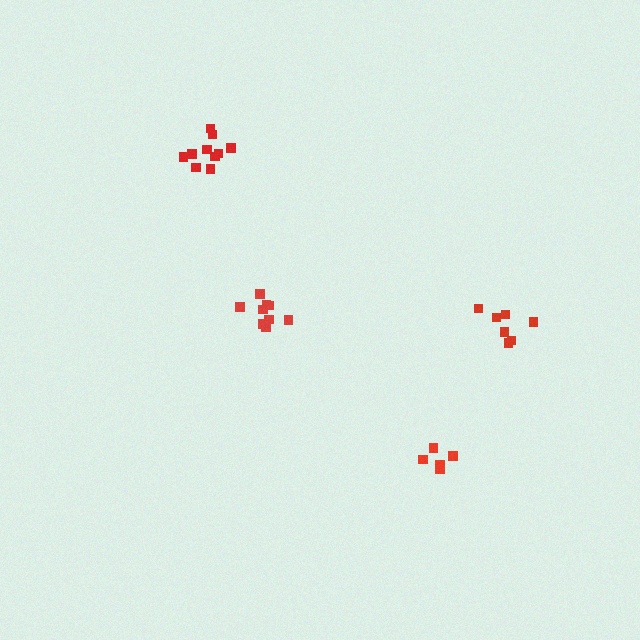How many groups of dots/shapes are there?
There are 4 groups.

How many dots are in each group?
Group 1: 9 dots, Group 2: 5 dots, Group 3: 10 dots, Group 4: 7 dots (31 total).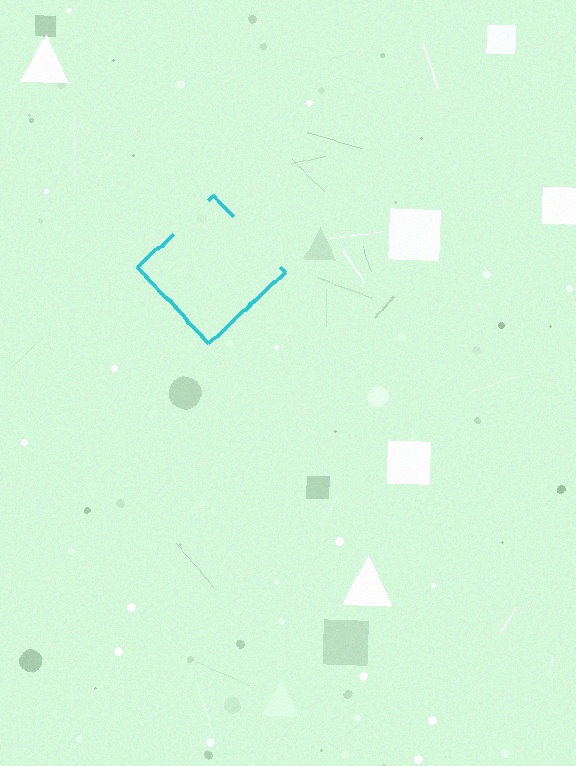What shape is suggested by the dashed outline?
The dashed outline suggests a diamond.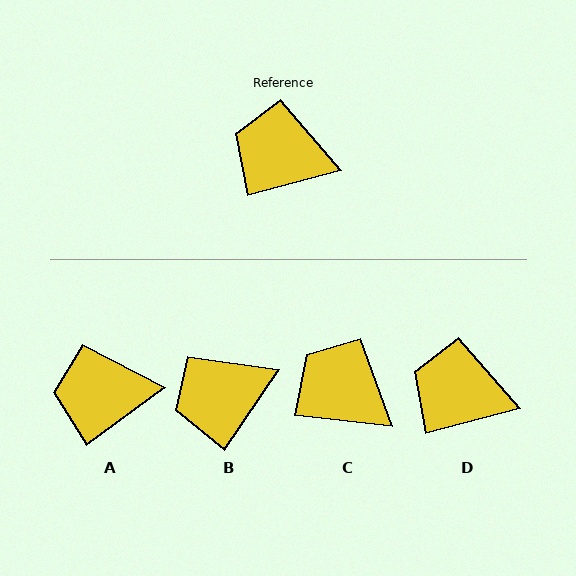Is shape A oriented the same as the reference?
No, it is off by about 21 degrees.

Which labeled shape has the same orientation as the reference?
D.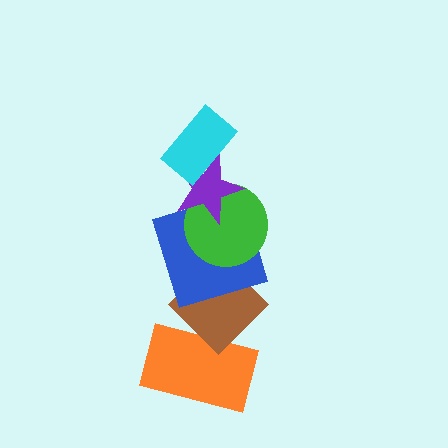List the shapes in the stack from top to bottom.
From top to bottom: the cyan rectangle, the purple star, the green circle, the blue square, the brown diamond, the orange rectangle.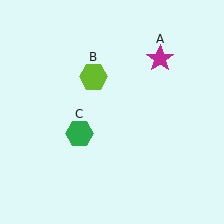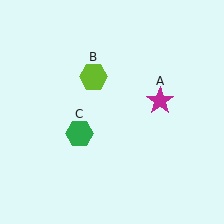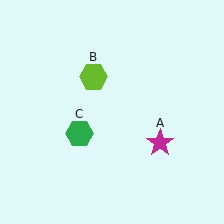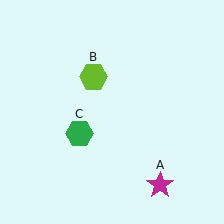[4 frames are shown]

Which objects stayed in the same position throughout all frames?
Lime hexagon (object B) and green hexagon (object C) remained stationary.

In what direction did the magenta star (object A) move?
The magenta star (object A) moved down.